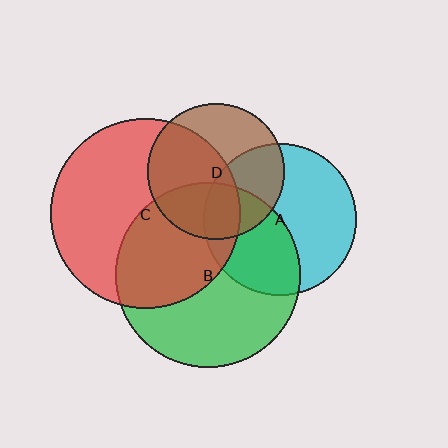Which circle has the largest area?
Circle C (red).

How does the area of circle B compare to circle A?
Approximately 1.5 times.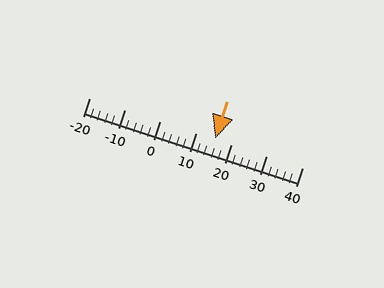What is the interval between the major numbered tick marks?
The major tick marks are spaced 10 units apart.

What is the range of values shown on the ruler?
The ruler shows values from -20 to 40.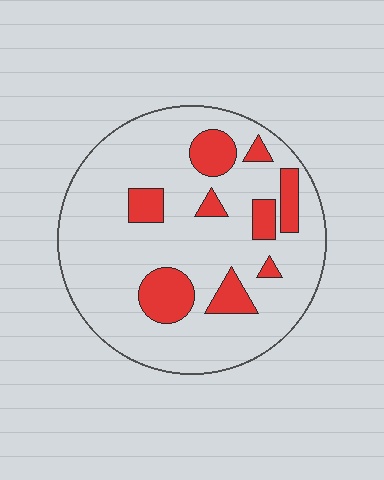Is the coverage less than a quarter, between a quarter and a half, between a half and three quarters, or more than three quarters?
Less than a quarter.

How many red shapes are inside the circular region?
9.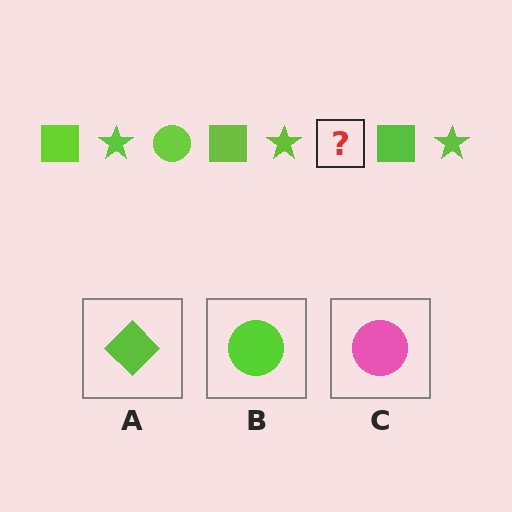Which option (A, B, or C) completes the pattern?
B.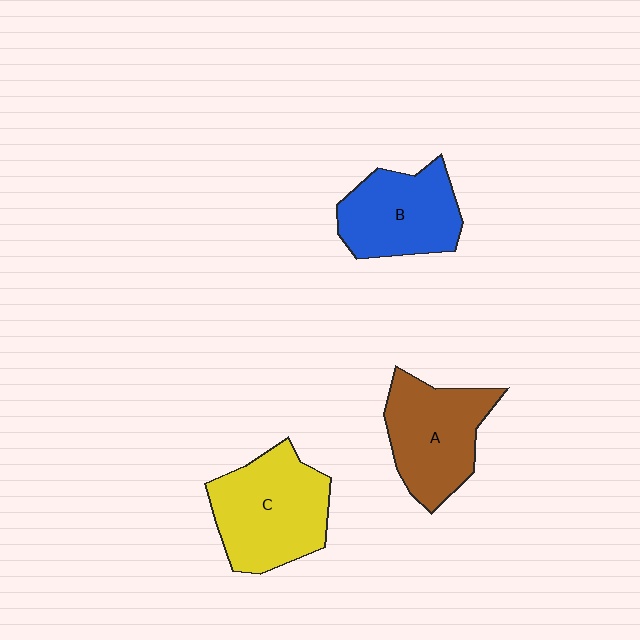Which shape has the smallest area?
Shape B (blue).